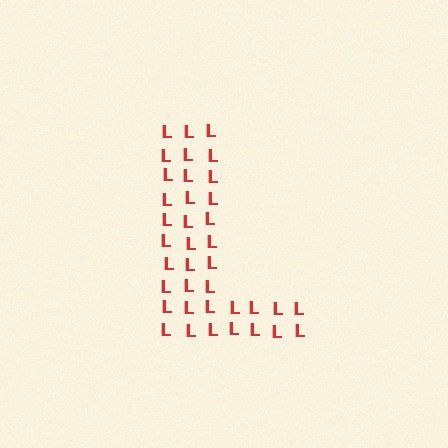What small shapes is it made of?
It is made of small letter L's.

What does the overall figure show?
The overall figure shows the letter L.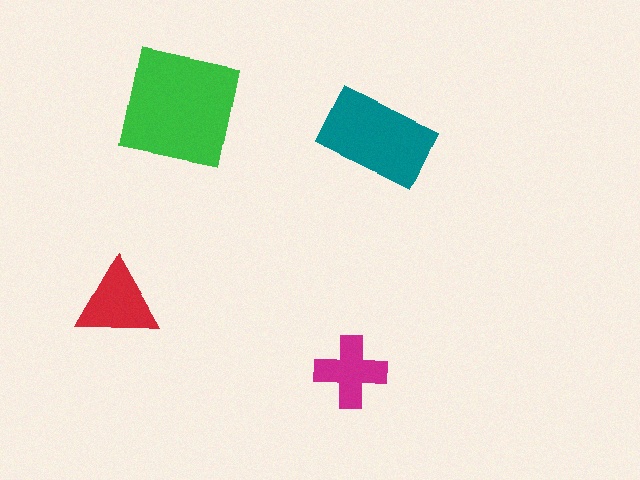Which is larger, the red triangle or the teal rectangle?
The teal rectangle.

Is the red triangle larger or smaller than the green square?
Smaller.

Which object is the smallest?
The magenta cross.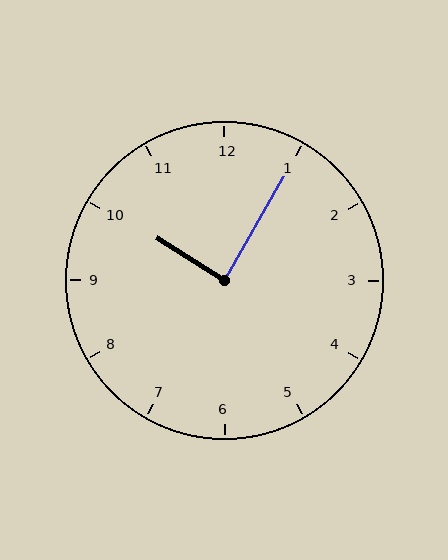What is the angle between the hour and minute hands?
Approximately 88 degrees.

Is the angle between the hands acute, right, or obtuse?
It is right.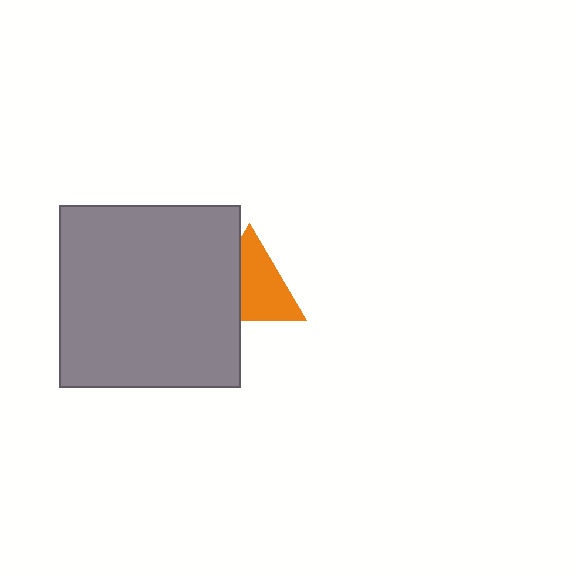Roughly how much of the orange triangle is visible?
About half of it is visible (roughly 63%).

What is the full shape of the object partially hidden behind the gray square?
The partially hidden object is an orange triangle.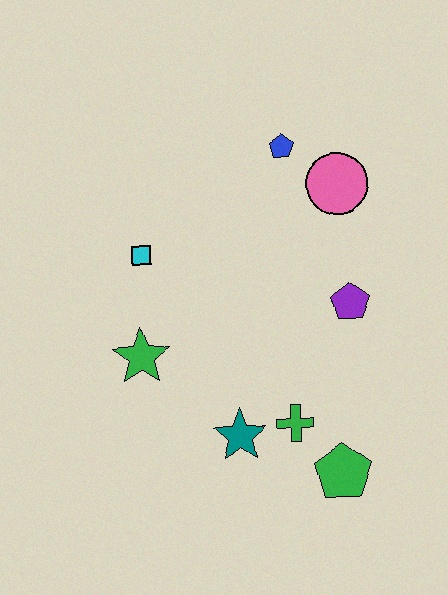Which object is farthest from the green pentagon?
The blue pentagon is farthest from the green pentagon.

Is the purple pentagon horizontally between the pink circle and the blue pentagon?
No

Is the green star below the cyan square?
Yes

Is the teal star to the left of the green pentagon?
Yes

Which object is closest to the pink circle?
The blue pentagon is closest to the pink circle.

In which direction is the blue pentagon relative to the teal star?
The blue pentagon is above the teal star.